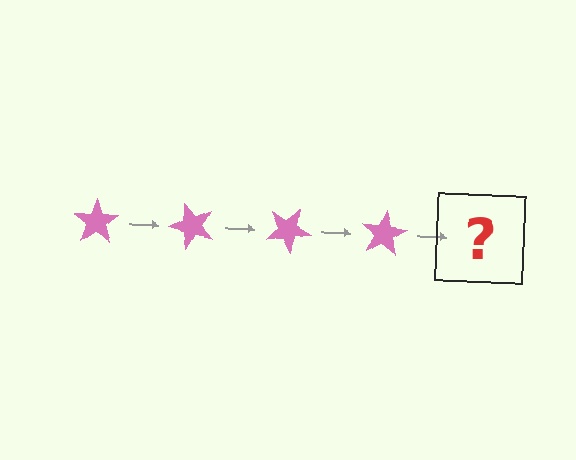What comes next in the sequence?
The next element should be a pink star rotated 200 degrees.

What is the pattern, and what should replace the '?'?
The pattern is that the star rotates 50 degrees each step. The '?' should be a pink star rotated 200 degrees.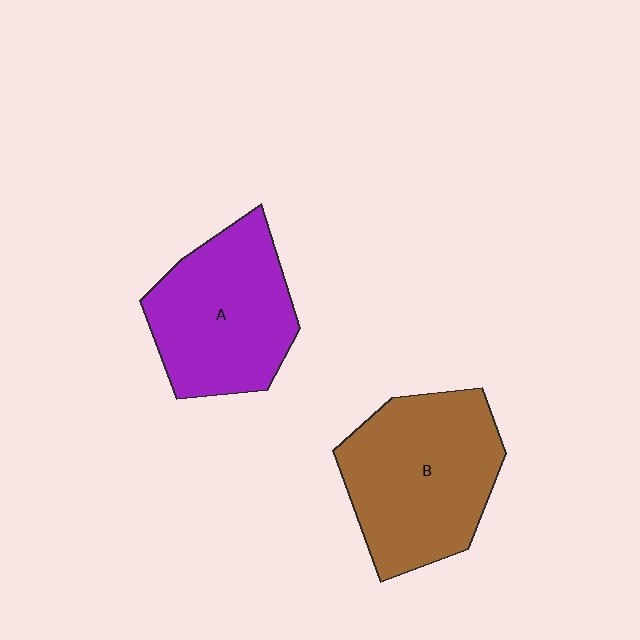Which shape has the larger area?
Shape B (brown).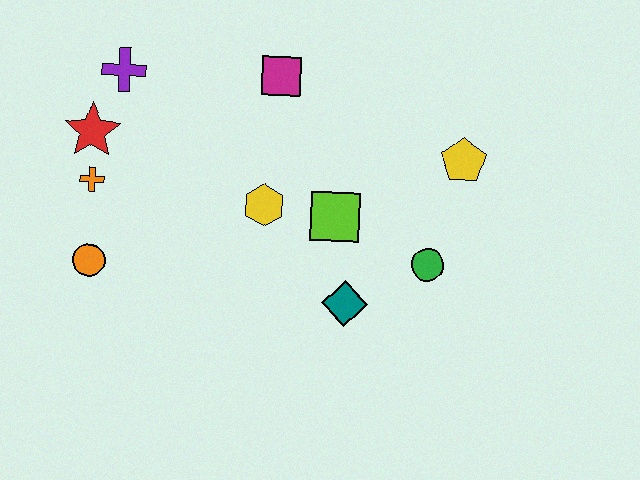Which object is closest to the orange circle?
The orange cross is closest to the orange circle.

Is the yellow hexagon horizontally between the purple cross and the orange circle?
No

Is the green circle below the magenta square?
Yes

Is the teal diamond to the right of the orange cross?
Yes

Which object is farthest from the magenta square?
The orange circle is farthest from the magenta square.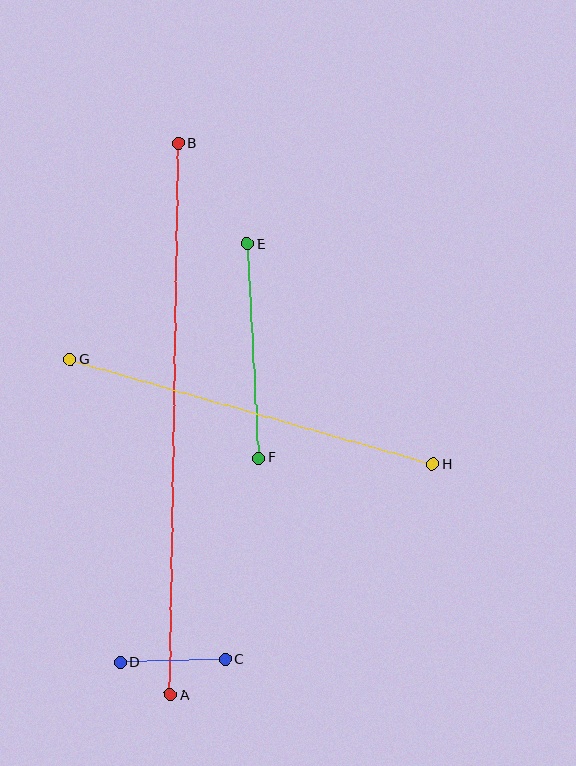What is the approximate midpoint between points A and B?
The midpoint is at approximately (174, 419) pixels.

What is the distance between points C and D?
The distance is approximately 105 pixels.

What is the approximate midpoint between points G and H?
The midpoint is at approximately (251, 412) pixels.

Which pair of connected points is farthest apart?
Points A and B are farthest apart.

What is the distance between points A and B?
The distance is approximately 552 pixels.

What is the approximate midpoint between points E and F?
The midpoint is at approximately (253, 351) pixels.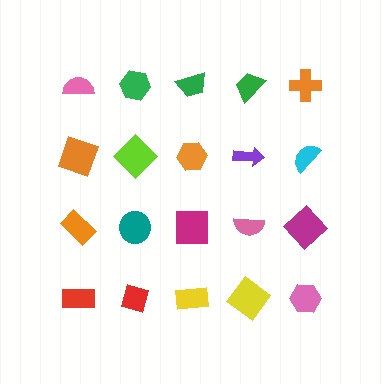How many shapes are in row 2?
5 shapes.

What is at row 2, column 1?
An orange square.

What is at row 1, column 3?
A green trapezoid.